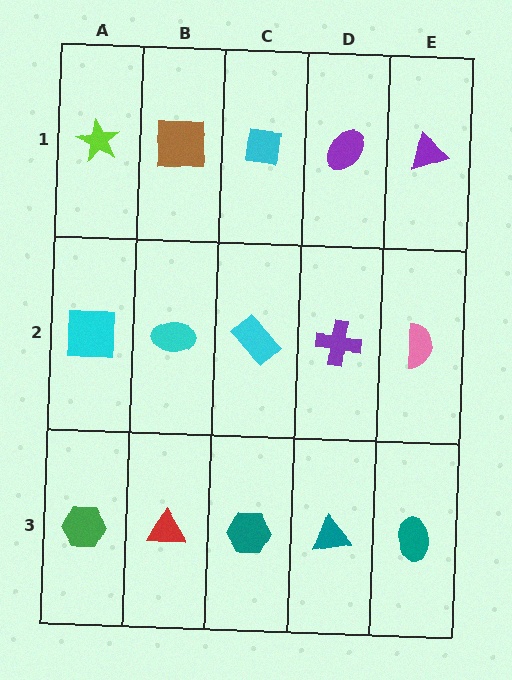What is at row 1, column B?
A brown square.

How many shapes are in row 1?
5 shapes.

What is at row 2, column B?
A cyan ellipse.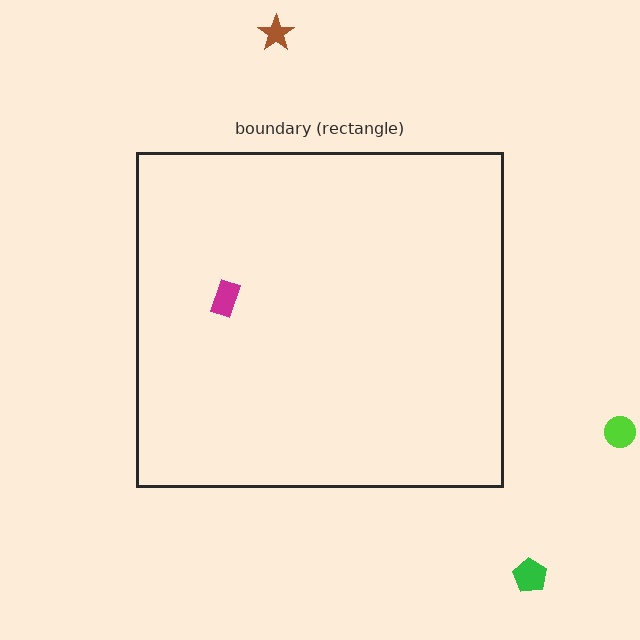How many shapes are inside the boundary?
1 inside, 3 outside.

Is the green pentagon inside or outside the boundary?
Outside.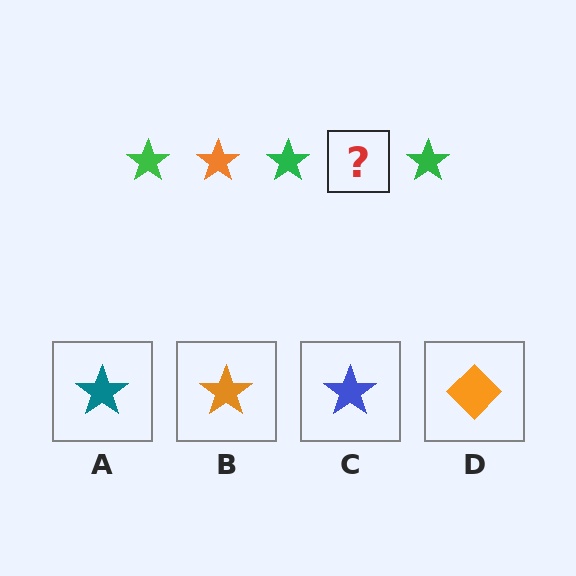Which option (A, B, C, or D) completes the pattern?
B.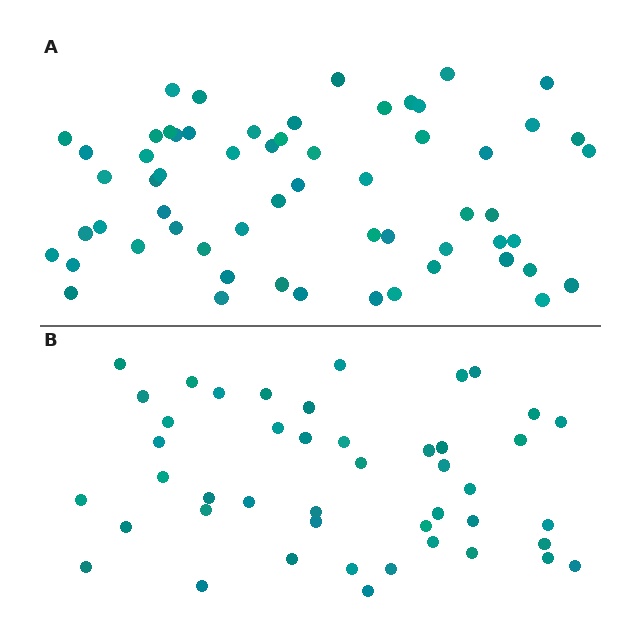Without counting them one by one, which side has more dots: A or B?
Region A (the top region) has more dots.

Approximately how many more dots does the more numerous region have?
Region A has approximately 15 more dots than region B.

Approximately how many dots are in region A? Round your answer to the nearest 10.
About 60 dots.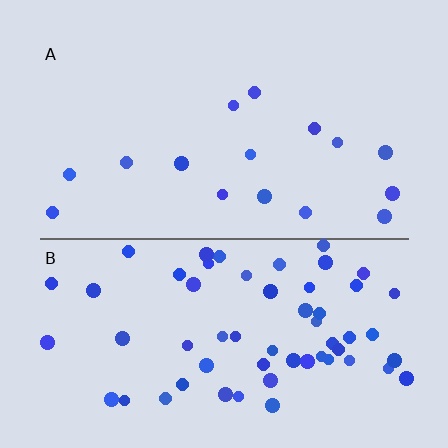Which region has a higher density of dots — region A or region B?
B (the bottom).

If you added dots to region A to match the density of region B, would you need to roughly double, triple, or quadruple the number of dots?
Approximately quadruple.